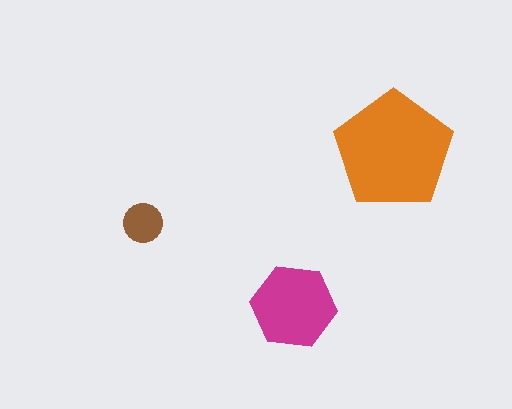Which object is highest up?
The orange pentagon is topmost.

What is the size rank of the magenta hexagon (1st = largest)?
2nd.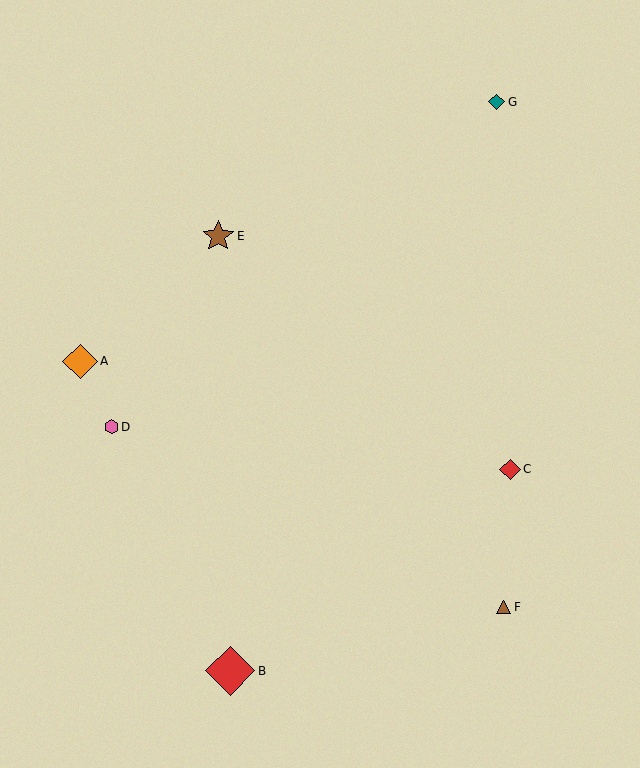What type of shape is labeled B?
Shape B is a red diamond.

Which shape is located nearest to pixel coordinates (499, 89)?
The teal diamond (labeled G) at (497, 102) is nearest to that location.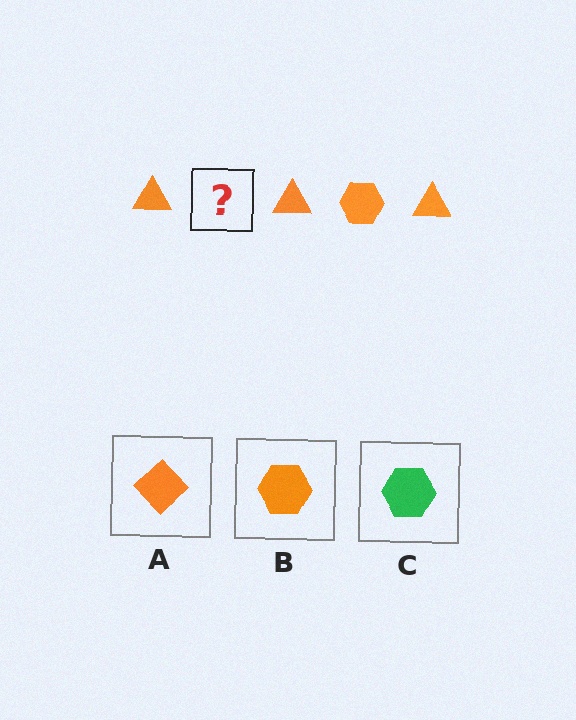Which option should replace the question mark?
Option B.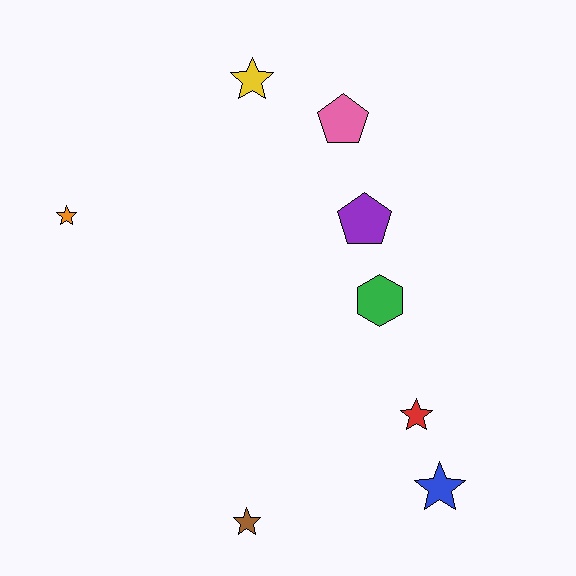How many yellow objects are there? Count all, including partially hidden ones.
There is 1 yellow object.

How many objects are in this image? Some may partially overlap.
There are 8 objects.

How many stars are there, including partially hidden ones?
There are 5 stars.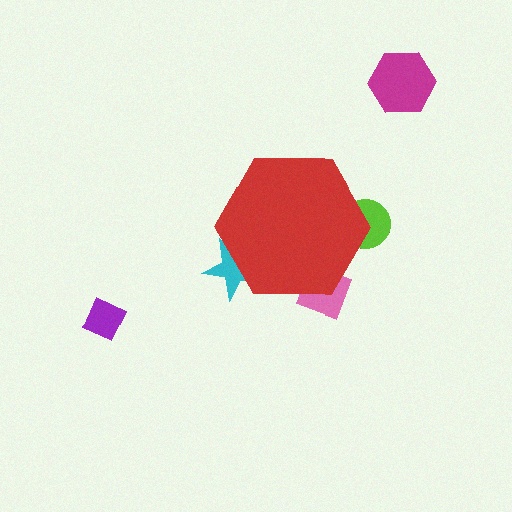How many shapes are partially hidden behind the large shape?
4 shapes are partially hidden.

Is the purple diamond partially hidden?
No, the purple diamond is fully visible.